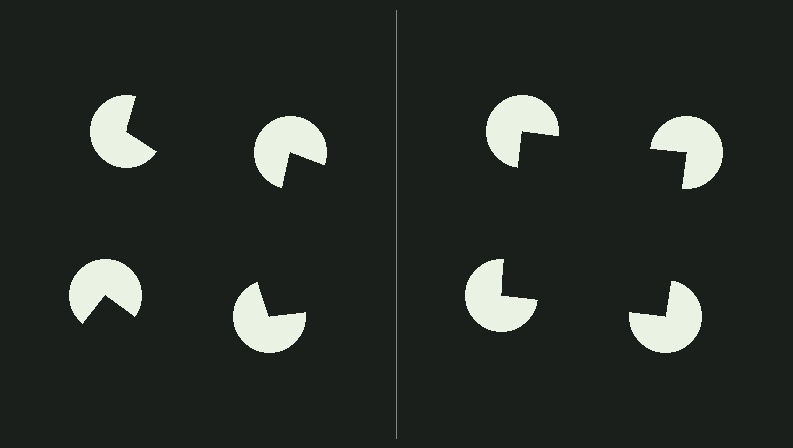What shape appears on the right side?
An illusory square.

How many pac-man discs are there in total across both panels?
8 — 4 on each side.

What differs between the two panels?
The pac-man discs are positioned identically on both sides; only the wedge orientations differ. On the right they align to a square; on the left they are misaligned.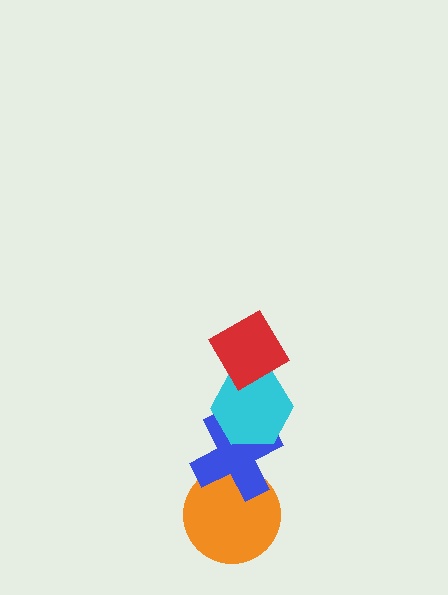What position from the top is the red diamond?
The red diamond is 1st from the top.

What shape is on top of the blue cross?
The cyan hexagon is on top of the blue cross.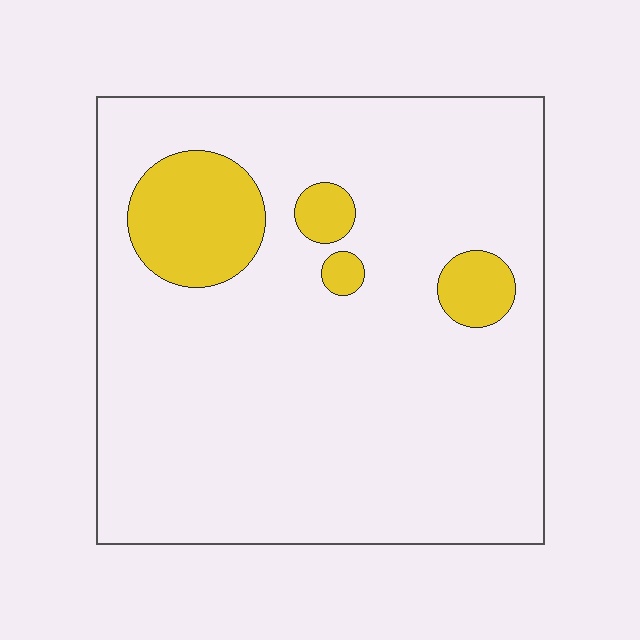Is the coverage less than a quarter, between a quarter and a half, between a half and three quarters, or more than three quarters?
Less than a quarter.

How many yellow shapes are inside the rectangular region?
4.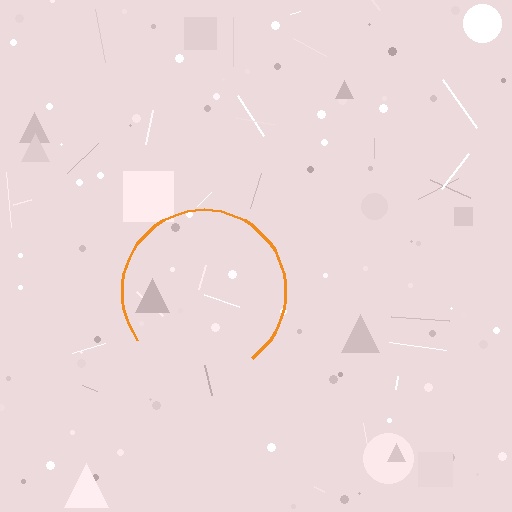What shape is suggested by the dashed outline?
The dashed outline suggests a circle.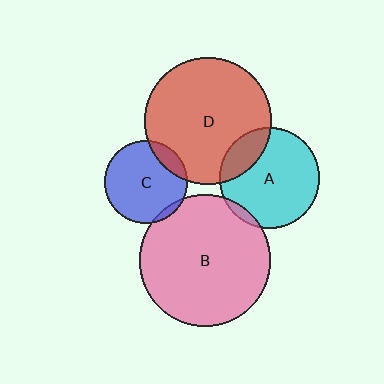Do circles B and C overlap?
Yes.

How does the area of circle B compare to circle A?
Approximately 1.7 times.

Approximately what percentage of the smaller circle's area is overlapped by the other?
Approximately 5%.